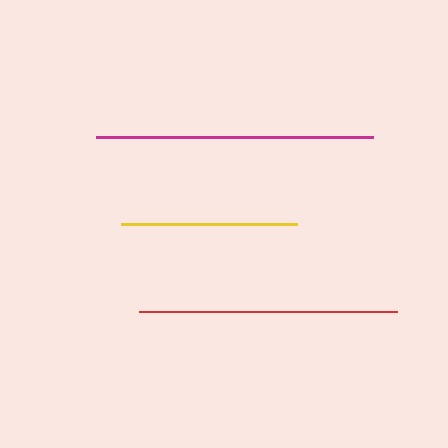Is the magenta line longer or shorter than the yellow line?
The magenta line is longer than the yellow line.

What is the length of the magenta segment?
The magenta segment is approximately 277 pixels long.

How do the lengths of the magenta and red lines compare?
The magenta and red lines are approximately the same length.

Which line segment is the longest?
The magenta line is the longest at approximately 277 pixels.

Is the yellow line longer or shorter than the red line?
The red line is longer than the yellow line.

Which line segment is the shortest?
The yellow line is the shortest at approximately 177 pixels.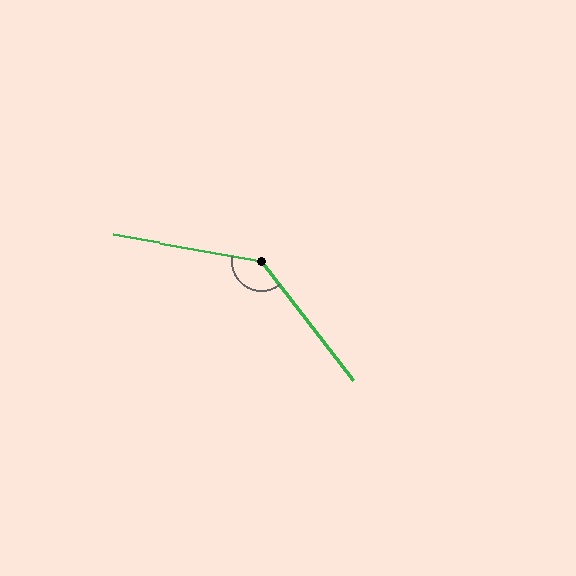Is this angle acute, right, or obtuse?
It is obtuse.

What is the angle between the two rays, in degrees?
Approximately 138 degrees.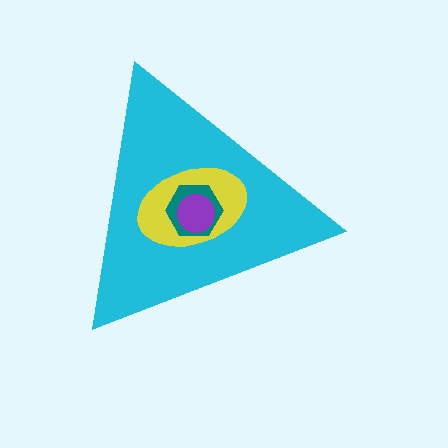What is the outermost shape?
The cyan triangle.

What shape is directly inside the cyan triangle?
The yellow ellipse.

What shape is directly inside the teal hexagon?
The purple circle.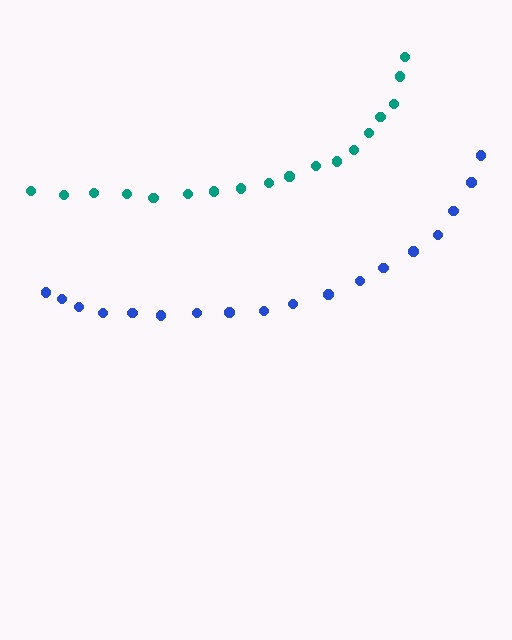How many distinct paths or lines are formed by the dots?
There are 2 distinct paths.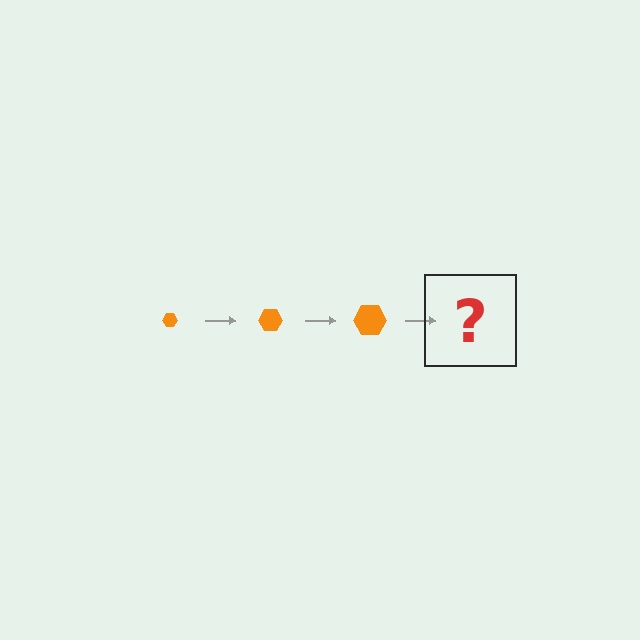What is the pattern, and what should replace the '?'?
The pattern is that the hexagon gets progressively larger each step. The '?' should be an orange hexagon, larger than the previous one.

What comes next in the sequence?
The next element should be an orange hexagon, larger than the previous one.